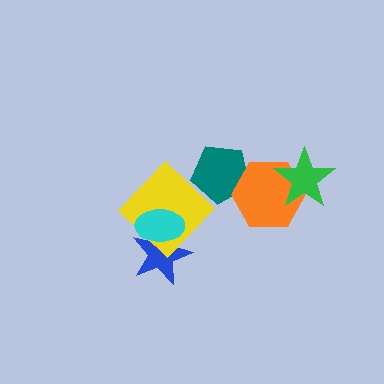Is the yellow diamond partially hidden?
Yes, it is partially covered by another shape.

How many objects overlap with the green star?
1 object overlaps with the green star.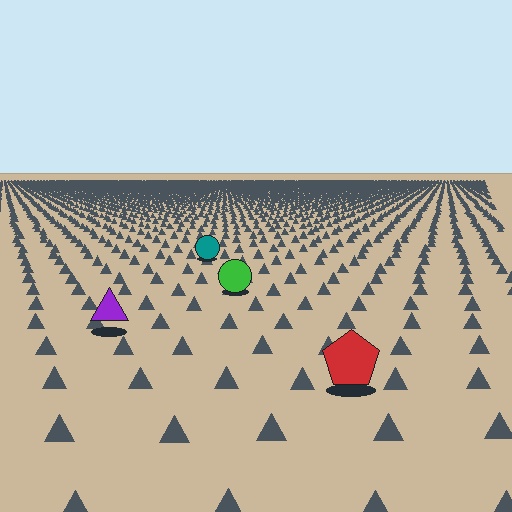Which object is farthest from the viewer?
The teal circle is farthest from the viewer. It appears smaller and the ground texture around it is denser.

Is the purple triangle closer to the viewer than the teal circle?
Yes. The purple triangle is closer — you can tell from the texture gradient: the ground texture is coarser near it.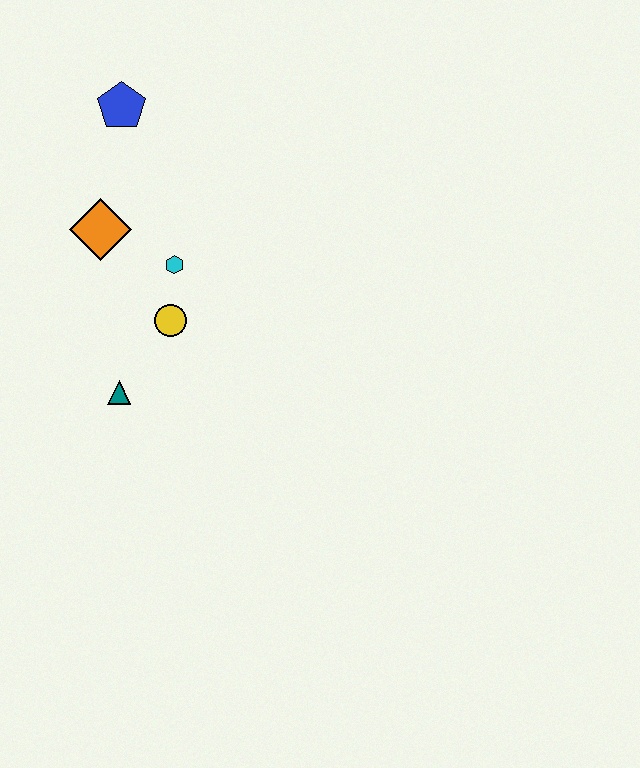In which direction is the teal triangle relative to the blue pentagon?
The teal triangle is below the blue pentagon.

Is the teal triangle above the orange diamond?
No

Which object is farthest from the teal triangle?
The blue pentagon is farthest from the teal triangle.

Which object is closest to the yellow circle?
The cyan hexagon is closest to the yellow circle.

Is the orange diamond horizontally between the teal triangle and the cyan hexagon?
No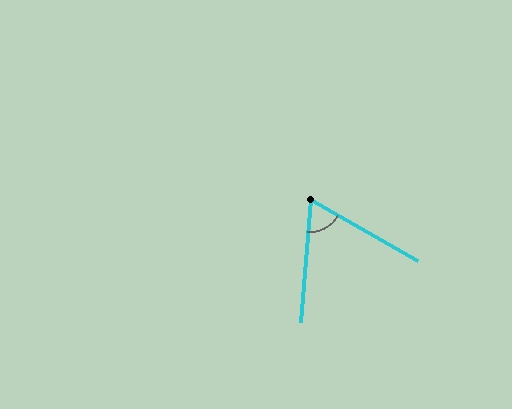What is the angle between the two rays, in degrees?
Approximately 65 degrees.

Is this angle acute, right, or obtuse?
It is acute.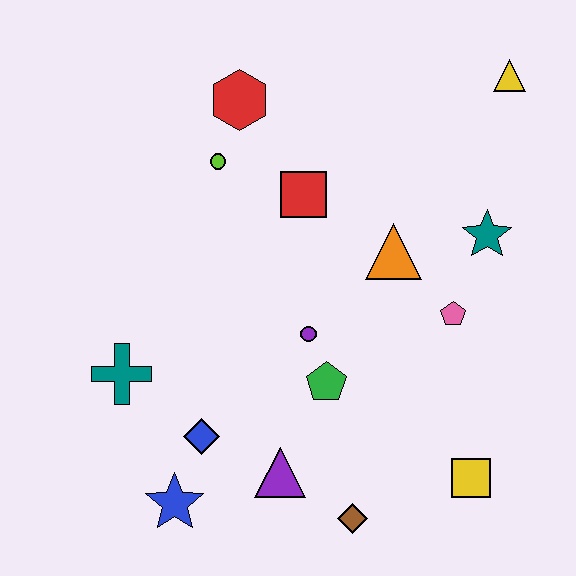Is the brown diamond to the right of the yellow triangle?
No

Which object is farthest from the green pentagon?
The yellow triangle is farthest from the green pentagon.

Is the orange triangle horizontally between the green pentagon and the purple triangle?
No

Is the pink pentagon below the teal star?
Yes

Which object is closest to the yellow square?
The brown diamond is closest to the yellow square.